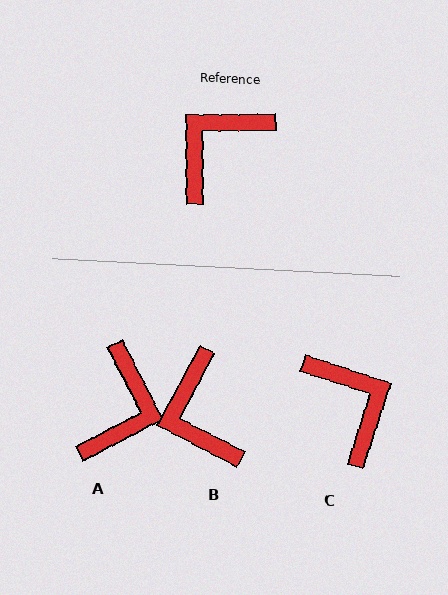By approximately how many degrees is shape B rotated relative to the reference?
Approximately 62 degrees counter-clockwise.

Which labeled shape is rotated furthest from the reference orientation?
A, about 153 degrees away.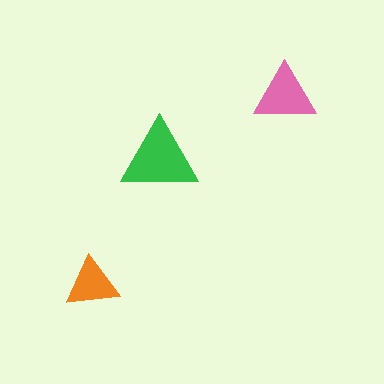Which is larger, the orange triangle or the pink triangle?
The pink one.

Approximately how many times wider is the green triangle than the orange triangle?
About 1.5 times wider.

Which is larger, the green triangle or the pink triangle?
The green one.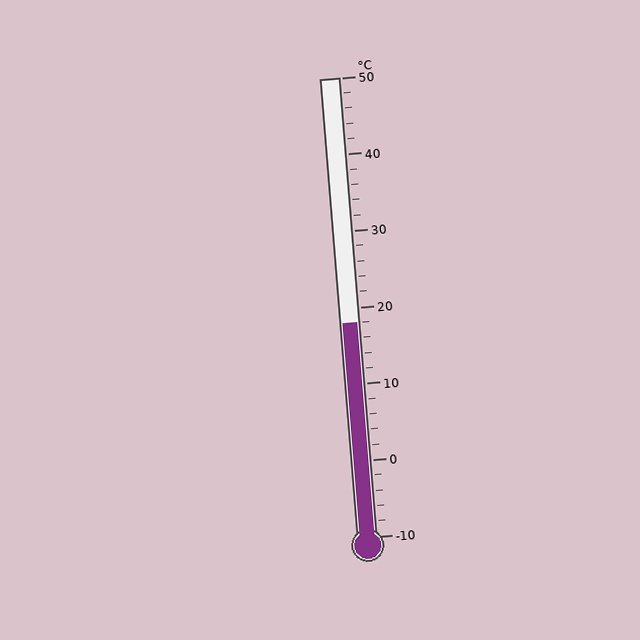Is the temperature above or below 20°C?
The temperature is below 20°C.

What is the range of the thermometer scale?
The thermometer scale ranges from -10°C to 50°C.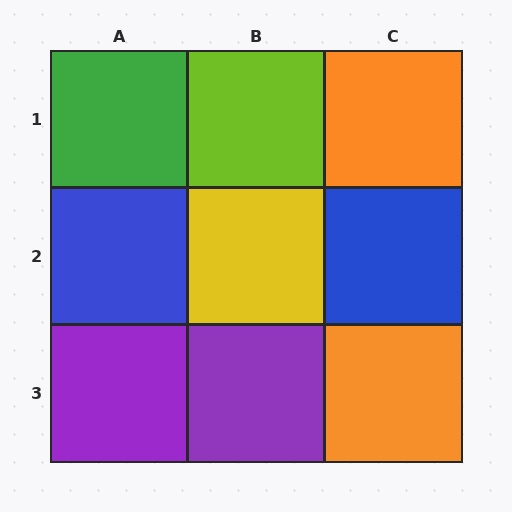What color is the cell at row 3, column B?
Purple.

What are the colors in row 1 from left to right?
Green, lime, orange.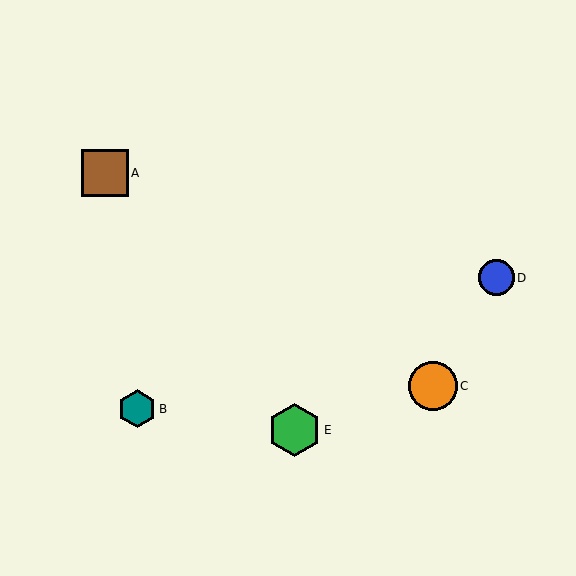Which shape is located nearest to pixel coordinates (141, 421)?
The teal hexagon (labeled B) at (137, 409) is nearest to that location.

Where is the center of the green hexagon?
The center of the green hexagon is at (294, 430).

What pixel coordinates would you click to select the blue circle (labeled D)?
Click at (496, 278) to select the blue circle D.